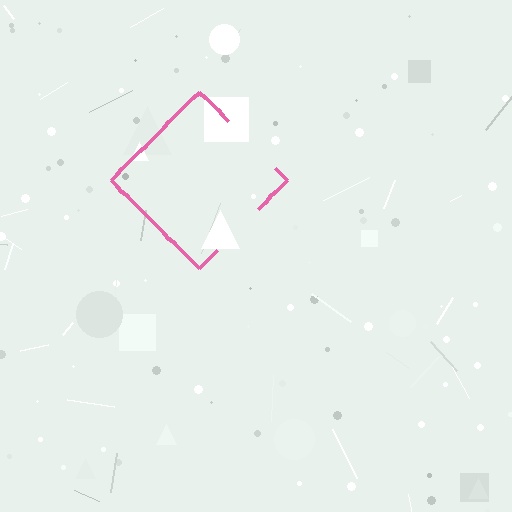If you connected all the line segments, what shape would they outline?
They would outline a diamond.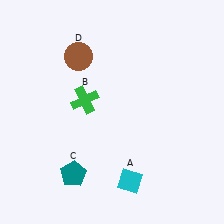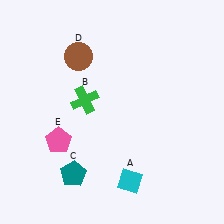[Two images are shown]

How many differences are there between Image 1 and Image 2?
There is 1 difference between the two images.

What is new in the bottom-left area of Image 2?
A pink pentagon (E) was added in the bottom-left area of Image 2.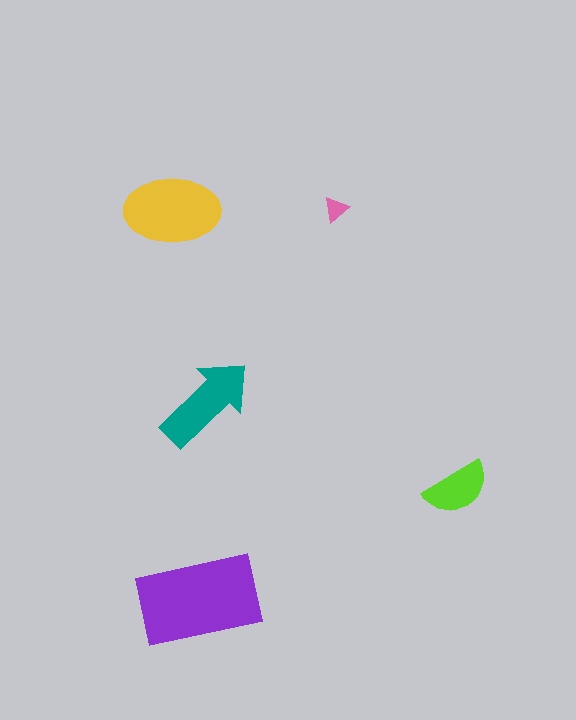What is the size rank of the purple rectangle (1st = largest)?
1st.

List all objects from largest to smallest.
The purple rectangle, the yellow ellipse, the teal arrow, the lime semicircle, the pink triangle.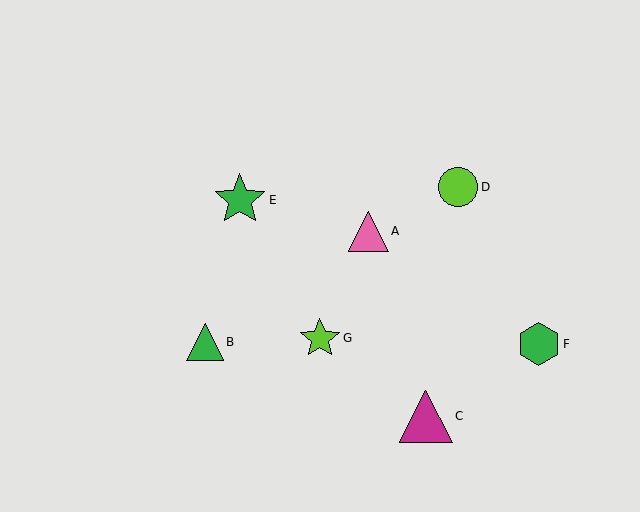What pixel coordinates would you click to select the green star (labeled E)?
Click at (240, 200) to select the green star E.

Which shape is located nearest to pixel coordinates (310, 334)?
The lime star (labeled G) at (320, 338) is nearest to that location.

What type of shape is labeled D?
Shape D is a lime circle.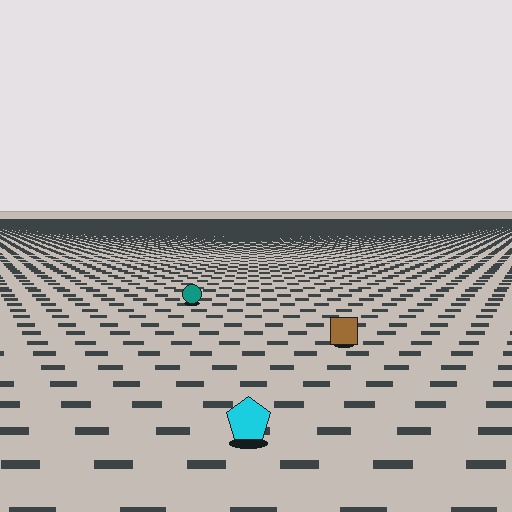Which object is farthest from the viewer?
The teal circle is farthest from the viewer. It appears smaller and the ground texture around it is denser.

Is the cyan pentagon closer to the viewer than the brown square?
Yes. The cyan pentagon is closer — you can tell from the texture gradient: the ground texture is coarser near it.